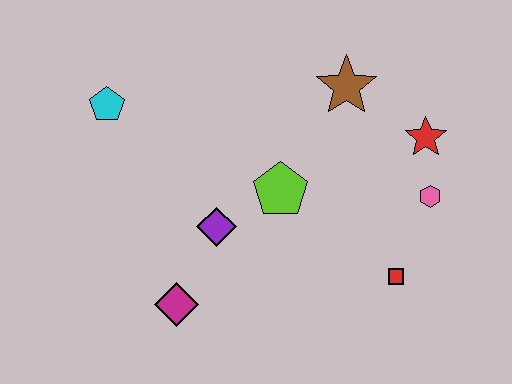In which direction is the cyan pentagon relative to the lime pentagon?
The cyan pentagon is to the left of the lime pentagon.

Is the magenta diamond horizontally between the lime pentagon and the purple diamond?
No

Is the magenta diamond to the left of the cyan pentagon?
No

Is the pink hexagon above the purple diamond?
Yes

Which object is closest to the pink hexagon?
The red star is closest to the pink hexagon.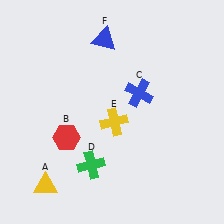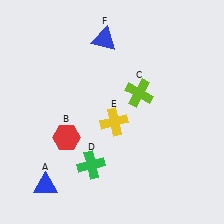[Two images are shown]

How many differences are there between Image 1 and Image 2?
There are 2 differences between the two images.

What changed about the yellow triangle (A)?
In Image 1, A is yellow. In Image 2, it changed to blue.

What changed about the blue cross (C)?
In Image 1, C is blue. In Image 2, it changed to lime.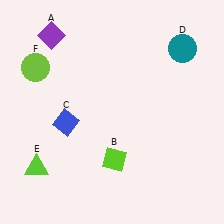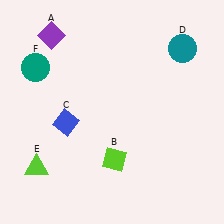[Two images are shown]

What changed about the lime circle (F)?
In Image 1, F is lime. In Image 2, it changed to teal.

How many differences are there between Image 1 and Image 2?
There is 1 difference between the two images.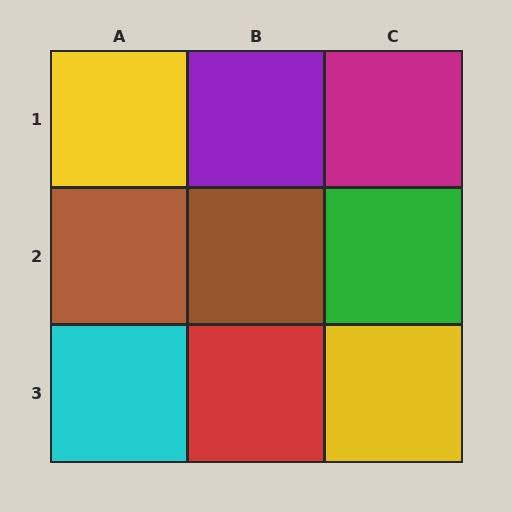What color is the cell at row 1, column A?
Yellow.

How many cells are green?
1 cell is green.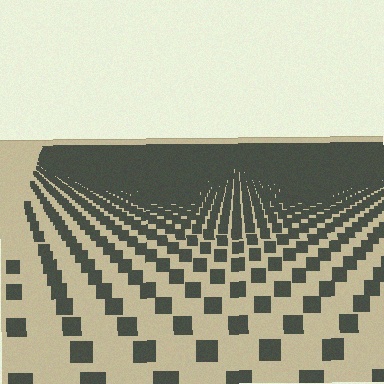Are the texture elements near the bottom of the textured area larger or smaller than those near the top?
Larger. Near the bottom, elements are closer to the viewer and appear at a bigger on-screen size.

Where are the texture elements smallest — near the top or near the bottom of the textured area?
Near the top.